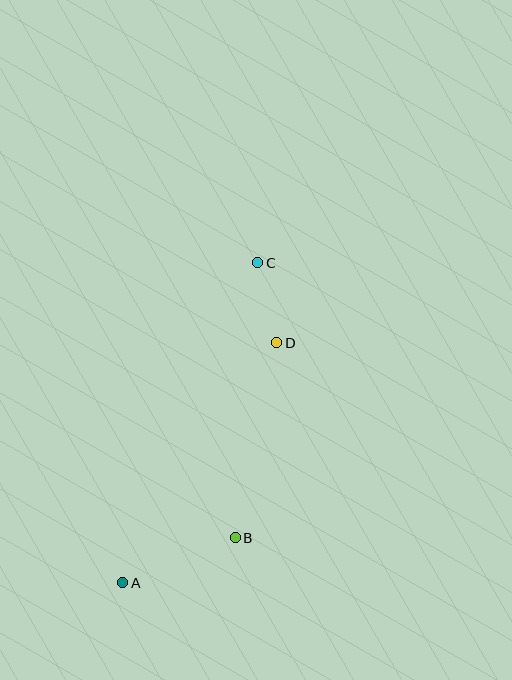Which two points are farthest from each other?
Points A and C are farthest from each other.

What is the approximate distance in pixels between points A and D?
The distance between A and D is approximately 285 pixels.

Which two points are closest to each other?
Points C and D are closest to each other.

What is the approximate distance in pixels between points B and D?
The distance between B and D is approximately 200 pixels.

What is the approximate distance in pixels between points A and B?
The distance between A and B is approximately 121 pixels.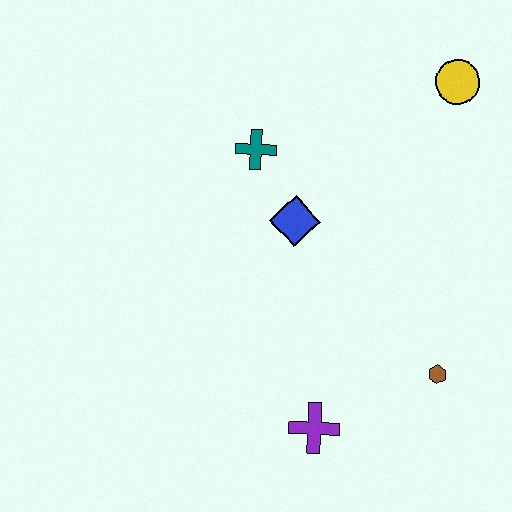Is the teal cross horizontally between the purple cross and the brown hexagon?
No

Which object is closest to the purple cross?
The brown hexagon is closest to the purple cross.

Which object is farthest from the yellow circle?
The purple cross is farthest from the yellow circle.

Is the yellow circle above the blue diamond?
Yes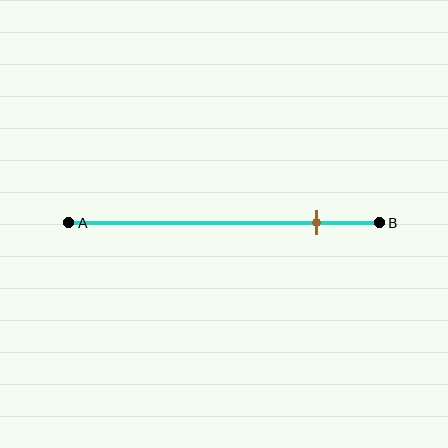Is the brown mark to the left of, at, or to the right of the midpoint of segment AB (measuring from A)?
The brown mark is to the right of the midpoint of segment AB.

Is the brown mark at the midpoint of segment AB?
No, the mark is at about 80% from A, not at the 50% midpoint.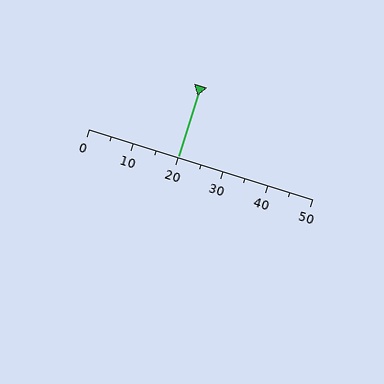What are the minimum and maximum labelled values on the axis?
The axis runs from 0 to 50.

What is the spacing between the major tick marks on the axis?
The major ticks are spaced 10 apart.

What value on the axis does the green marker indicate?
The marker indicates approximately 20.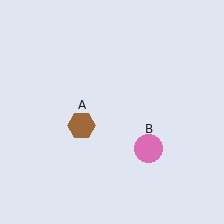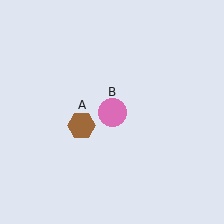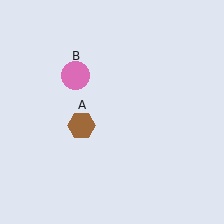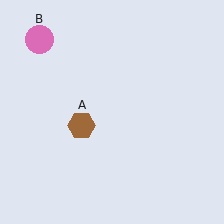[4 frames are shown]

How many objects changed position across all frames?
1 object changed position: pink circle (object B).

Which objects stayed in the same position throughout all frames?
Brown hexagon (object A) remained stationary.